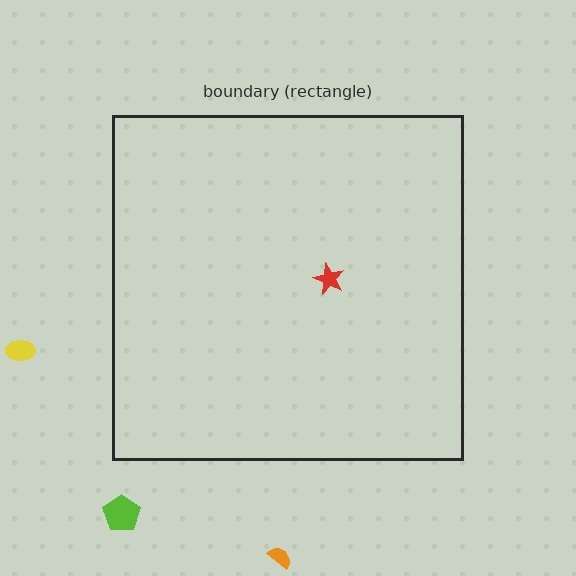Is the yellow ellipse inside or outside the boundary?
Outside.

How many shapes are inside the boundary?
1 inside, 3 outside.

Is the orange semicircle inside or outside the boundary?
Outside.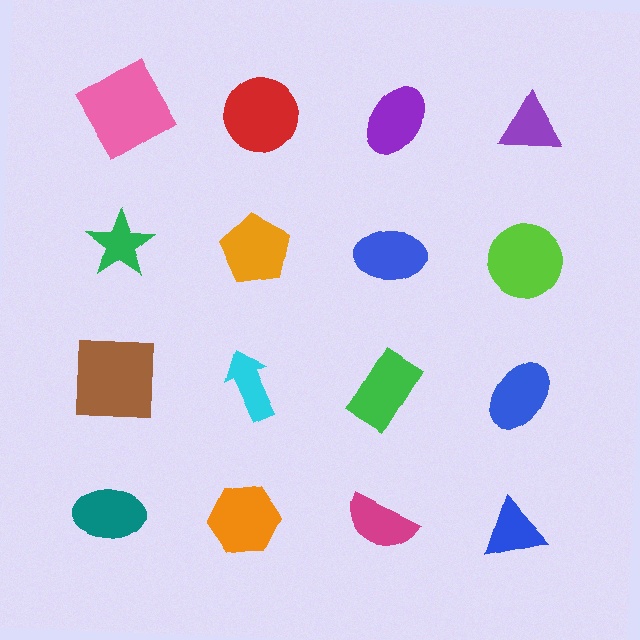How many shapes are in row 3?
4 shapes.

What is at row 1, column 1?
A pink diamond.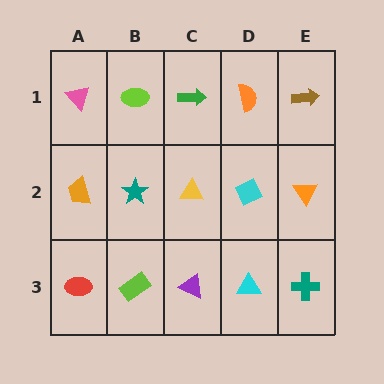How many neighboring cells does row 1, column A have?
2.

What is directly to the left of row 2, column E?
A cyan diamond.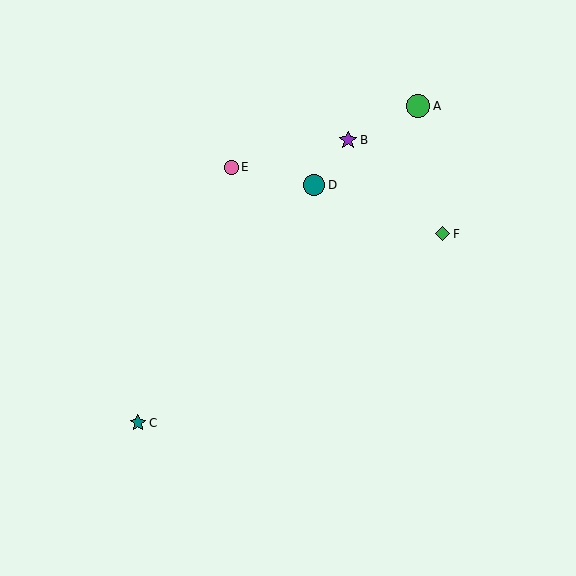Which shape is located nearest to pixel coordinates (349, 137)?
The purple star (labeled B) at (348, 140) is nearest to that location.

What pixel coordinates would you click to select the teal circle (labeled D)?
Click at (314, 185) to select the teal circle D.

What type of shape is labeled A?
Shape A is a green circle.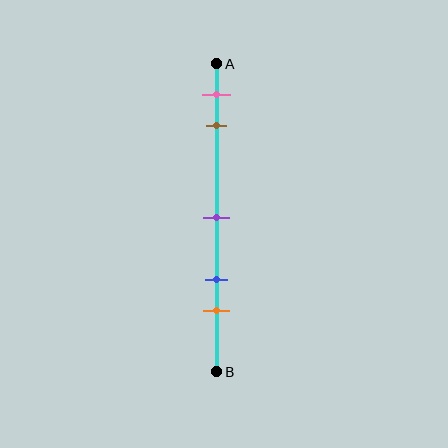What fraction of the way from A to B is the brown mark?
The brown mark is approximately 20% (0.2) of the way from A to B.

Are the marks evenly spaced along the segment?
No, the marks are not evenly spaced.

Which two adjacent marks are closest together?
The pink and brown marks are the closest adjacent pair.